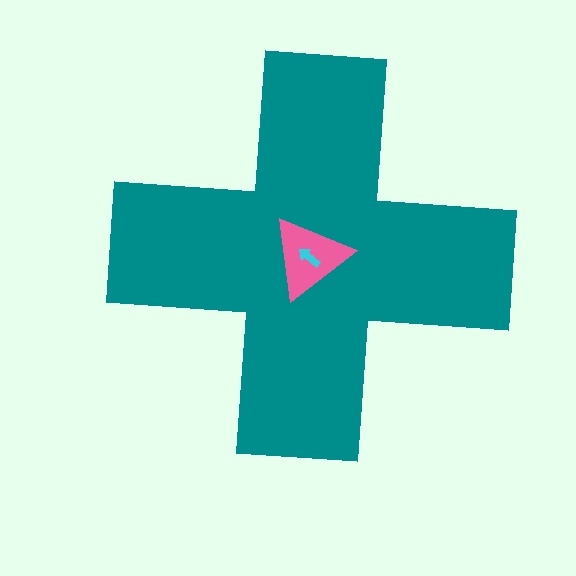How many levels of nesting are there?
3.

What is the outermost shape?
The teal cross.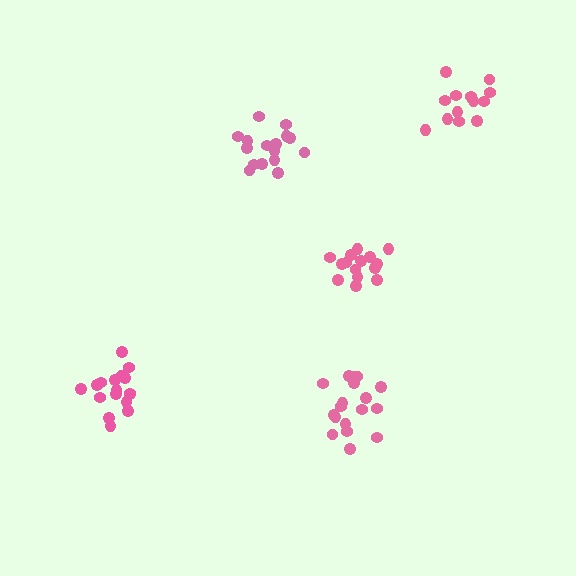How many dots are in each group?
Group 1: 16 dots, Group 2: 15 dots, Group 3: 18 dots, Group 4: 17 dots, Group 5: 14 dots (80 total).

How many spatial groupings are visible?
There are 5 spatial groupings.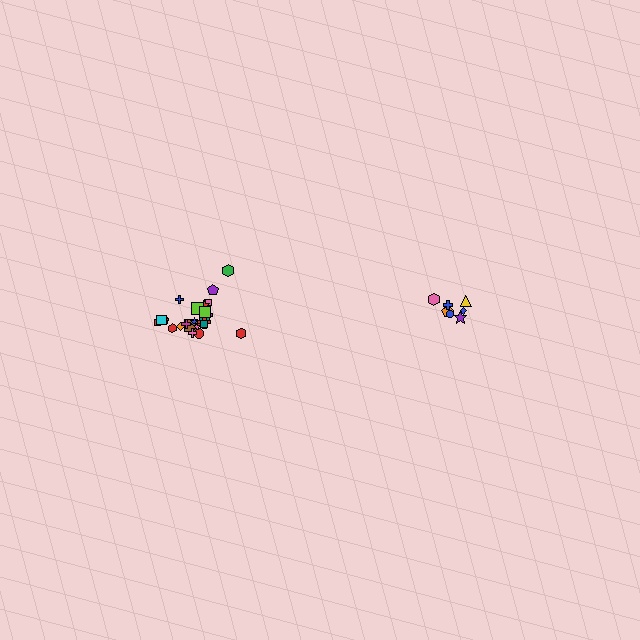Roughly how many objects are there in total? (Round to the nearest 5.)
Roughly 35 objects in total.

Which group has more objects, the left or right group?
The left group.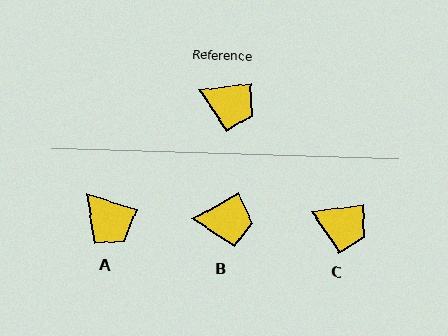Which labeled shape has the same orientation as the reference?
C.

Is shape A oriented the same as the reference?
No, it is off by about 26 degrees.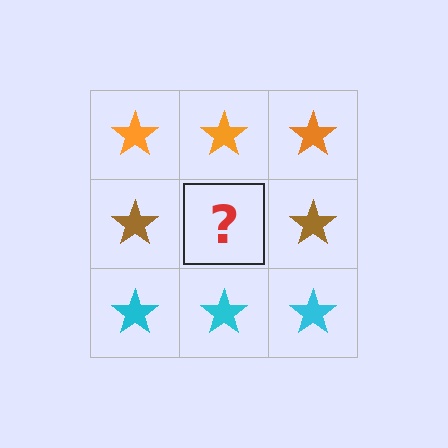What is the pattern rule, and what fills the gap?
The rule is that each row has a consistent color. The gap should be filled with a brown star.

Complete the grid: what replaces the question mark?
The question mark should be replaced with a brown star.